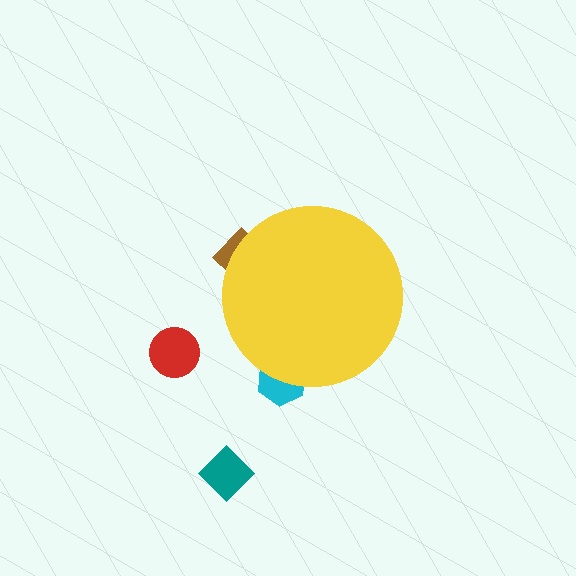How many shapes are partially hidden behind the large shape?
2 shapes are partially hidden.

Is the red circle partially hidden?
No, the red circle is fully visible.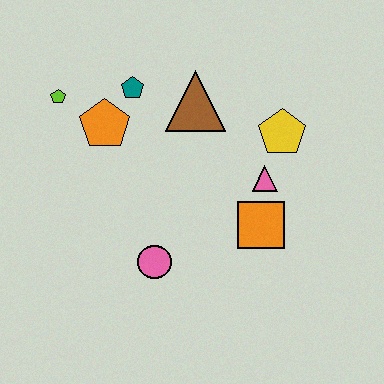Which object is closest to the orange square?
The pink triangle is closest to the orange square.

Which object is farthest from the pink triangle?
The lime pentagon is farthest from the pink triangle.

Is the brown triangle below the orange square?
No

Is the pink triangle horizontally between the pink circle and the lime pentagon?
No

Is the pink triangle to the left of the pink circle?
No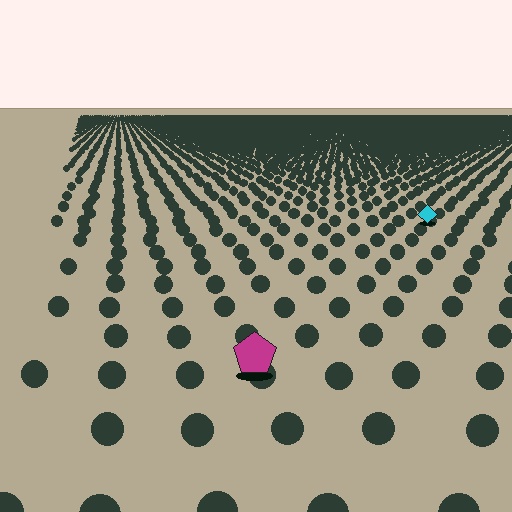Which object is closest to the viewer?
The magenta pentagon is closest. The texture marks near it are larger and more spread out.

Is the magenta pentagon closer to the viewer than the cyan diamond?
Yes. The magenta pentagon is closer — you can tell from the texture gradient: the ground texture is coarser near it.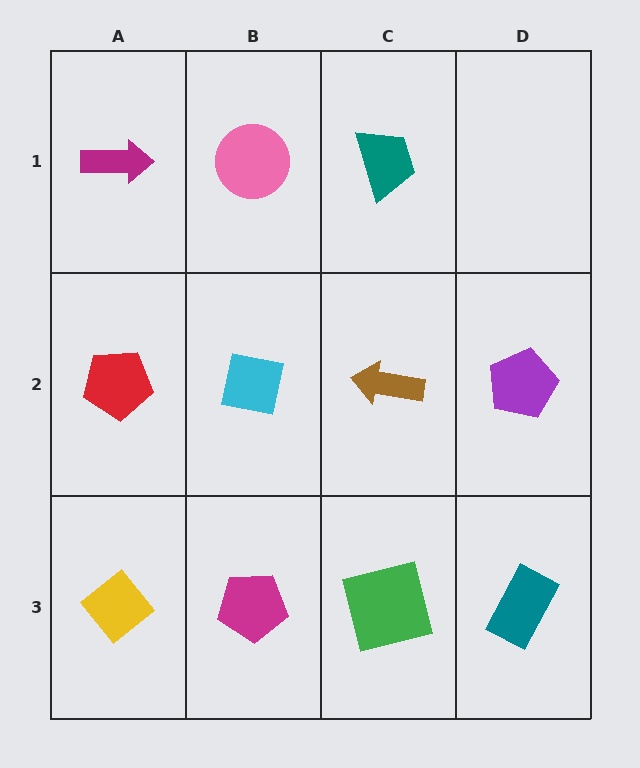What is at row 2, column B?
A cyan square.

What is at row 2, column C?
A brown arrow.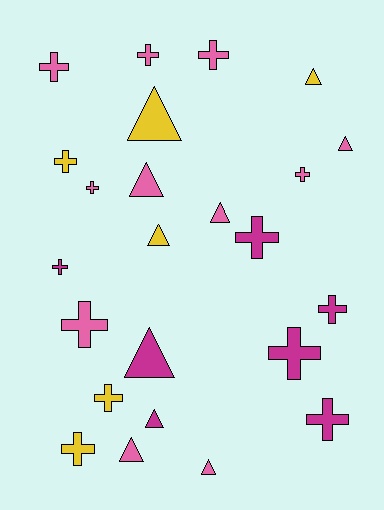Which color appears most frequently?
Pink, with 11 objects.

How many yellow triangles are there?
There are 3 yellow triangles.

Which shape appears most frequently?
Cross, with 14 objects.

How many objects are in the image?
There are 24 objects.